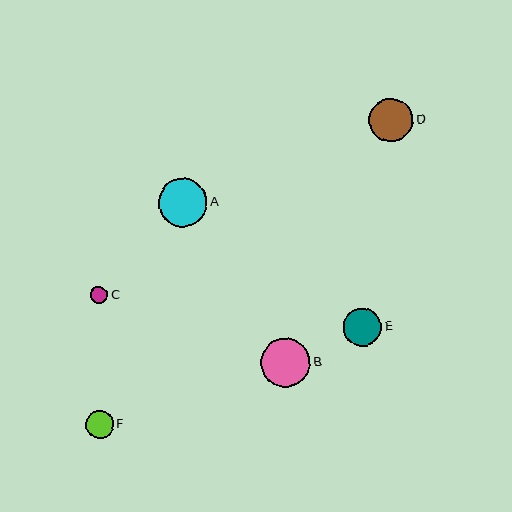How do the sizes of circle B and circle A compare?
Circle B and circle A are approximately the same size.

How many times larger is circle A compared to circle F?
Circle A is approximately 1.7 times the size of circle F.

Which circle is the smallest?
Circle C is the smallest with a size of approximately 17 pixels.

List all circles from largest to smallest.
From largest to smallest: B, A, D, E, F, C.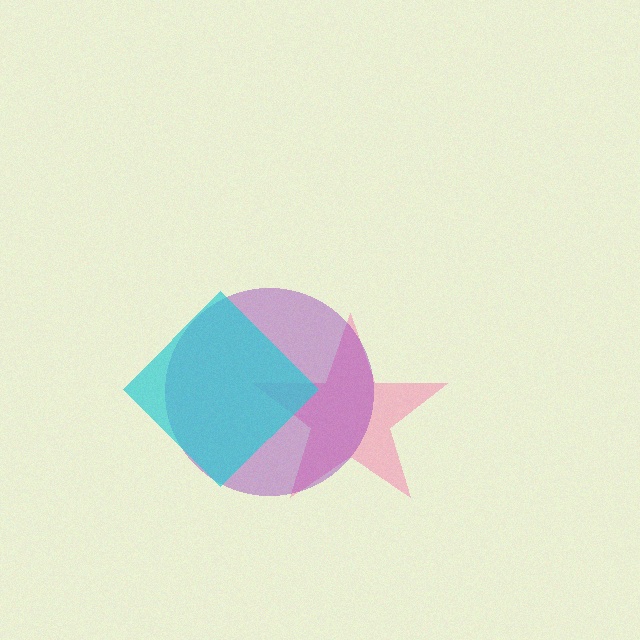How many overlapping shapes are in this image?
There are 3 overlapping shapes in the image.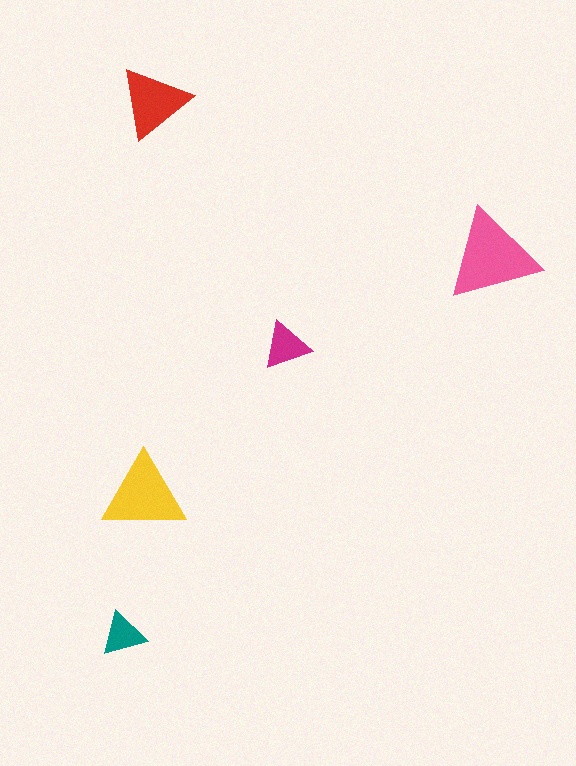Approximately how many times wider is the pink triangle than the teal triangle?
About 2 times wider.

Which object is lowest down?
The teal triangle is bottommost.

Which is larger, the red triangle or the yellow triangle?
The yellow one.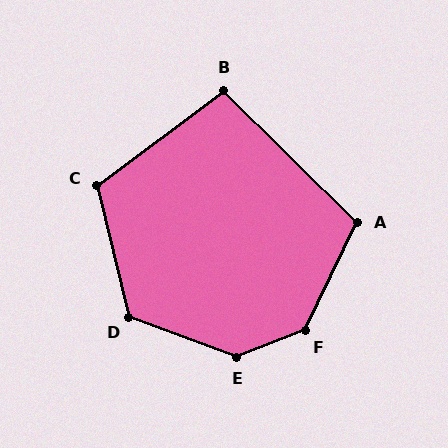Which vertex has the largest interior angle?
E, at approximately 139 degrees.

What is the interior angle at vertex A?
Approximately 109 degrees (obtuse).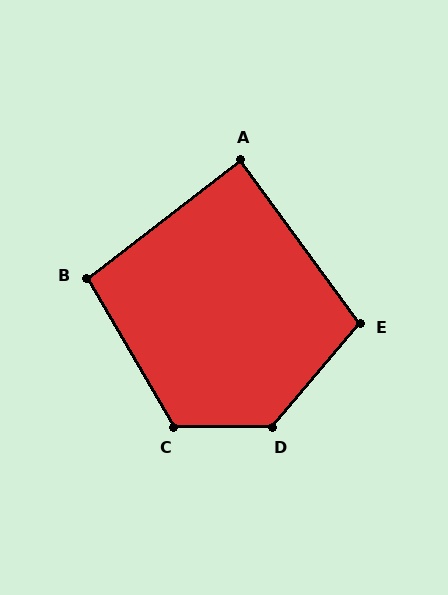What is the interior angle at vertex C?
Approximately 121 degrees (obtuse).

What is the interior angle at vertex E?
Approximately 104 degrees (obtuse).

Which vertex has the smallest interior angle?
A, at approximately 88 degrees.